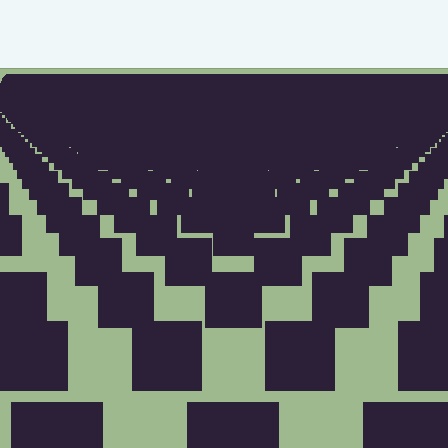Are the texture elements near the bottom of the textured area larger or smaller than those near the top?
Larger. Near the bottom, elements are closer to the viewer and appear at a bigger on-screen size.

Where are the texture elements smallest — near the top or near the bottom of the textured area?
Near the top.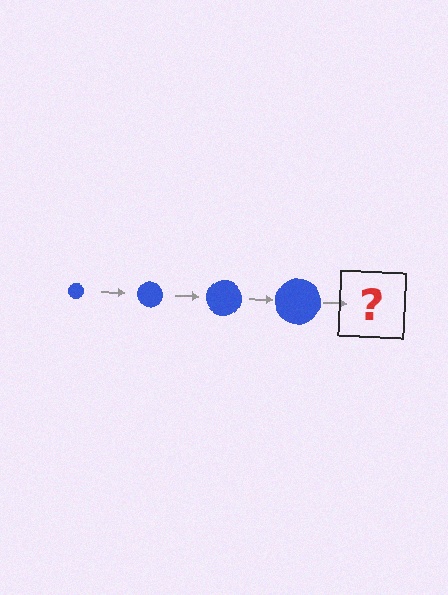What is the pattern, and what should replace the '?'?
The pattern is that the circle gets progressively larger each step. The '?' should be a blue circle, larger than the previous one.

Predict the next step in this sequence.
The next step is a blue circle, larger than the previous one.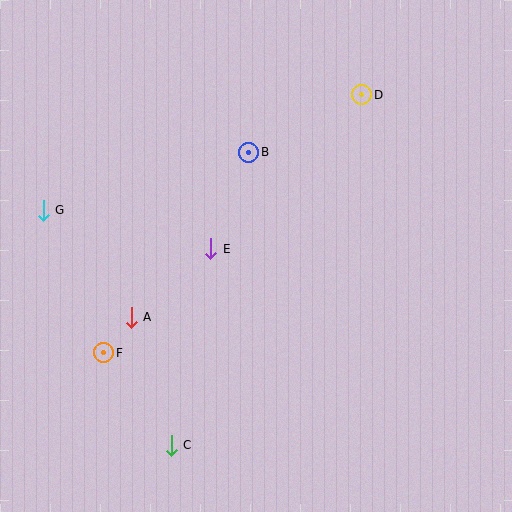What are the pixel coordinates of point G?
Point G is at (43, 210).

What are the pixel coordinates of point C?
Point C is at (171, 445).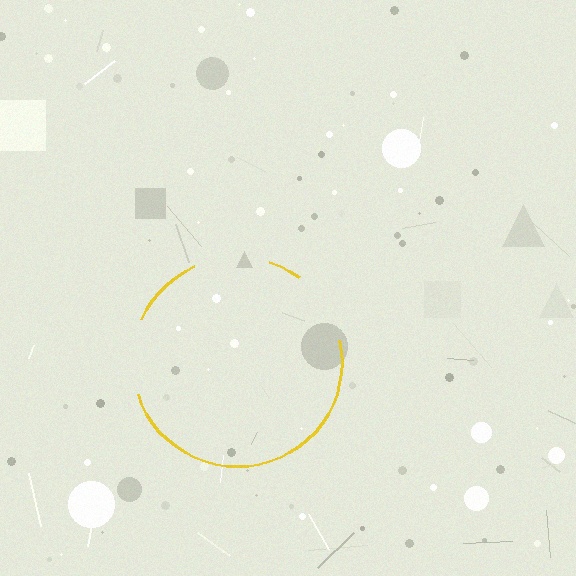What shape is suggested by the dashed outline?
The dashed outline suggests a circle.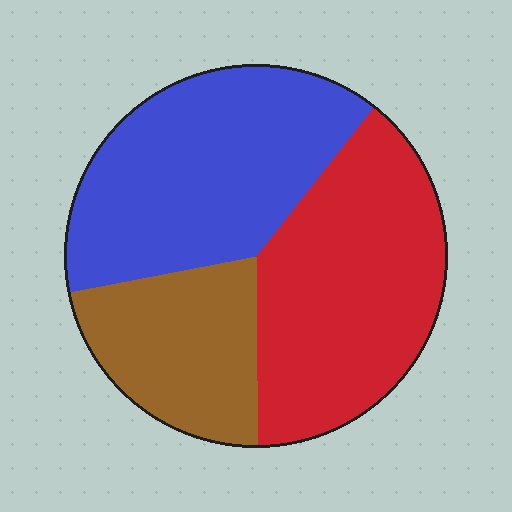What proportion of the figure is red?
Red takes up about two fifths (2/5) of the figure.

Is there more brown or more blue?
Blue.